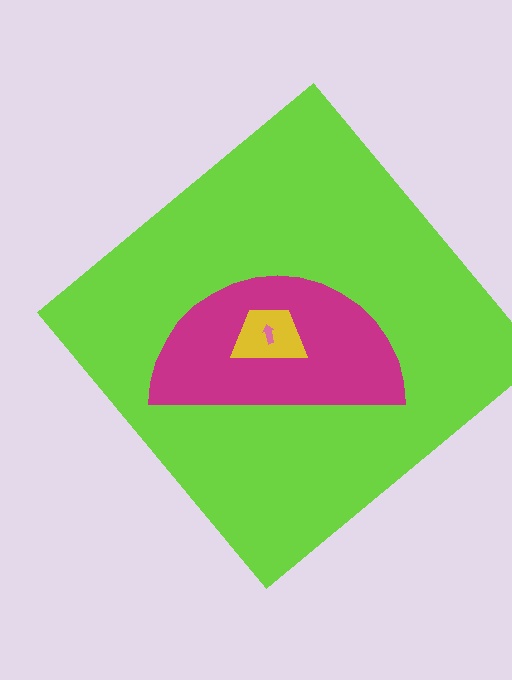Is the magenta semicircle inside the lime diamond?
Yes.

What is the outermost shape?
The lime diamond.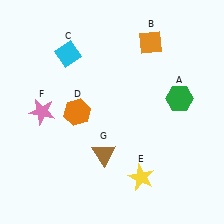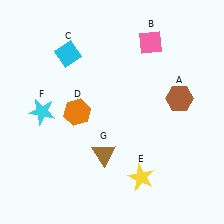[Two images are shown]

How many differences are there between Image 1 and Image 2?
There are 3 differences between the two images.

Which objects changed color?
A changed from green to brown. B changed from orange to pink. F changed from pink to cyan.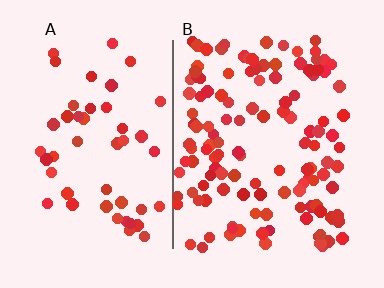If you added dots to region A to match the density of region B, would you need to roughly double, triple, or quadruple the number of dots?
Approximately triple.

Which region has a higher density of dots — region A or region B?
B (the right).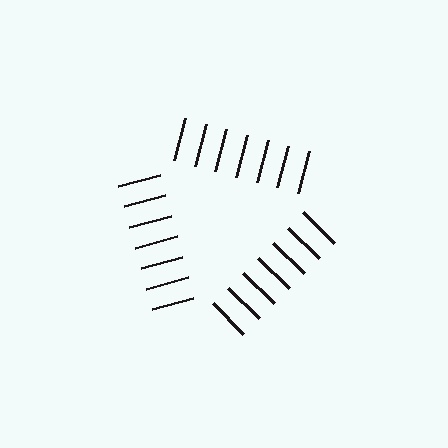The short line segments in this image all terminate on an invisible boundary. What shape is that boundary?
An illusory triangle — the line segments terminate on its edges but no continuous stroke is drawn.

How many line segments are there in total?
21 — 7 along each of the 3 edges.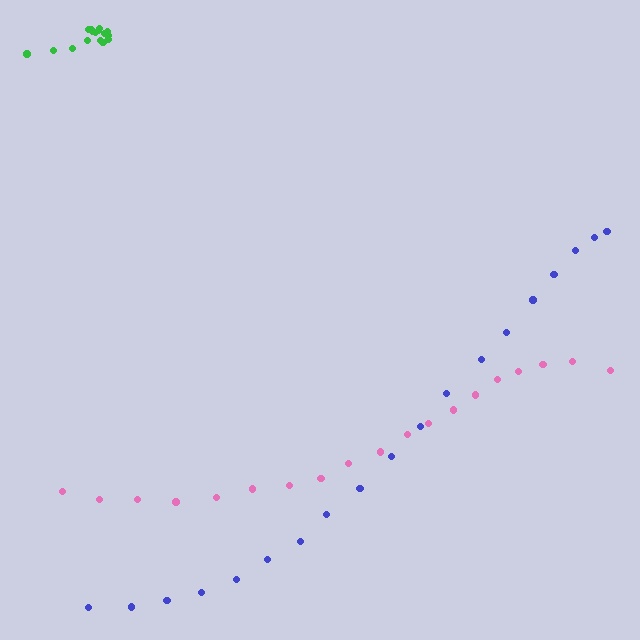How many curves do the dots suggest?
There are 3 distinct paths.